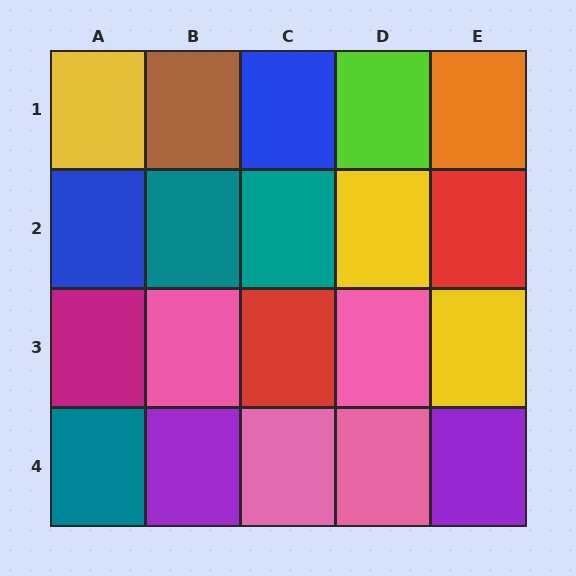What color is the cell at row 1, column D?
Lime.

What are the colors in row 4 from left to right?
Teal, purple, pink, pink, purple.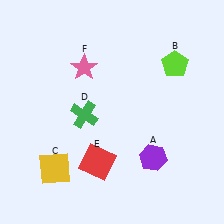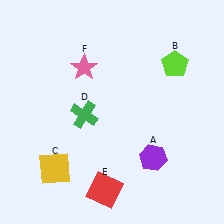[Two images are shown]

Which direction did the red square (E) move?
The red square (E) moved down.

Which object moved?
The red square (E) moved down.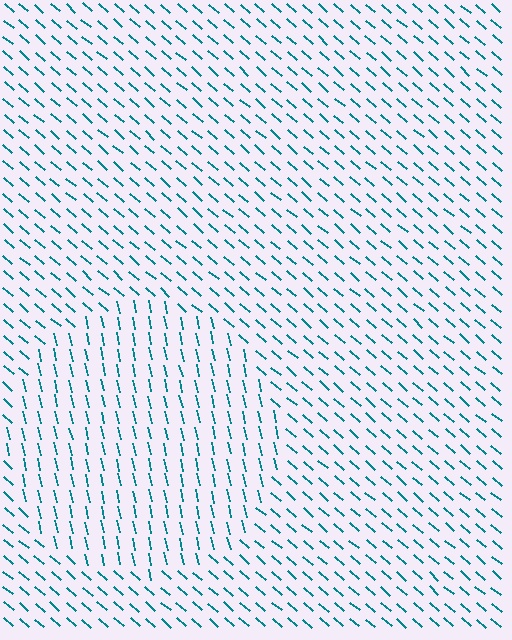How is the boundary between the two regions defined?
The boundary is defined purely by a change in line orientation (approximately 36 degrees difference). All lines are the same color and thickness.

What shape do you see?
I see a circle.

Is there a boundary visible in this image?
Yes, there is a texture boundary formed by a change in line orientation.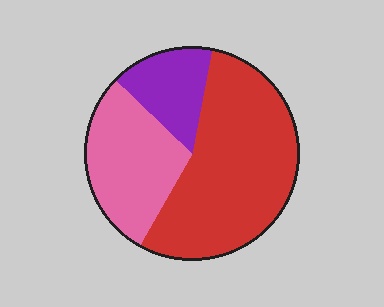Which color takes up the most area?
Red, at roughly 55%.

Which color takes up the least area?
Purple, at roughly 15%.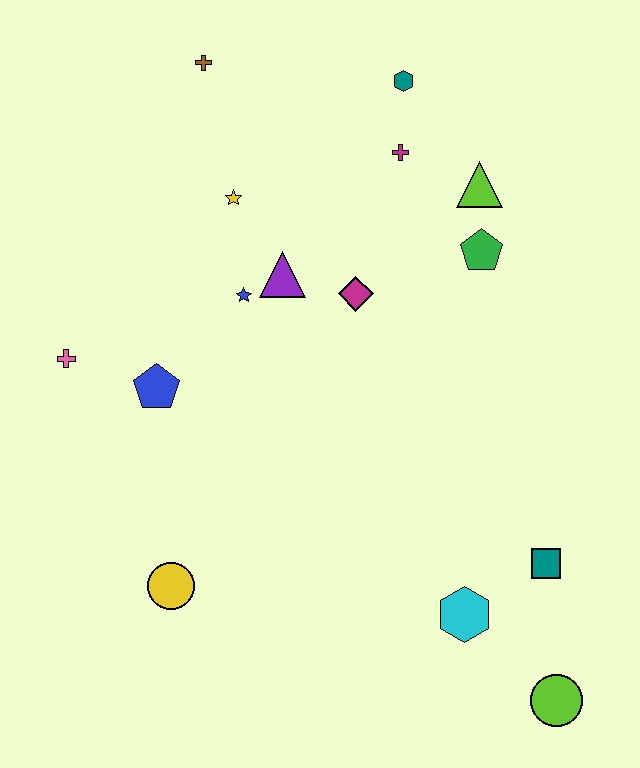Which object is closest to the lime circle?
The cyan hexagon is closest to the lime circle.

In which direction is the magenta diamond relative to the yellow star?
The magenta diamond is to the right of the yellow star.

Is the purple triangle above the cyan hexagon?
Yes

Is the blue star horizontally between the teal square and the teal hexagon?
No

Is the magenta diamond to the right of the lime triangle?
No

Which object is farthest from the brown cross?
The lime circle is farthest from the brown cross.